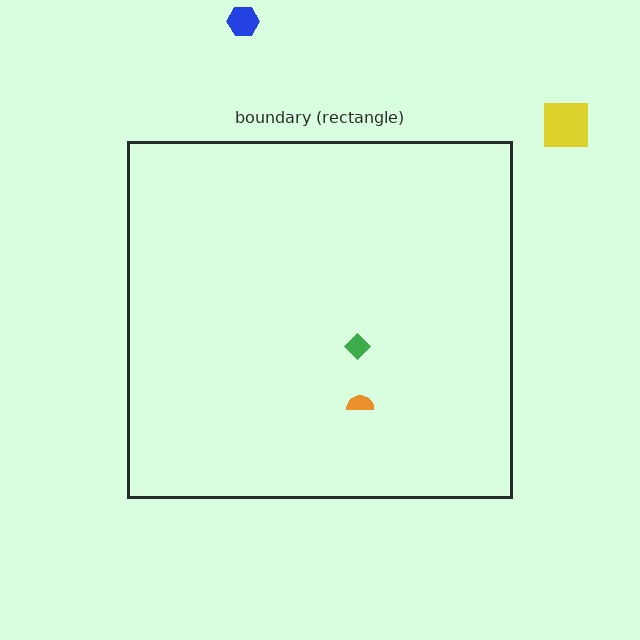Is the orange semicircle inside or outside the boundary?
Inside.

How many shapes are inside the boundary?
2 inside, 2 outside.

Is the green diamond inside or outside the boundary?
Inside.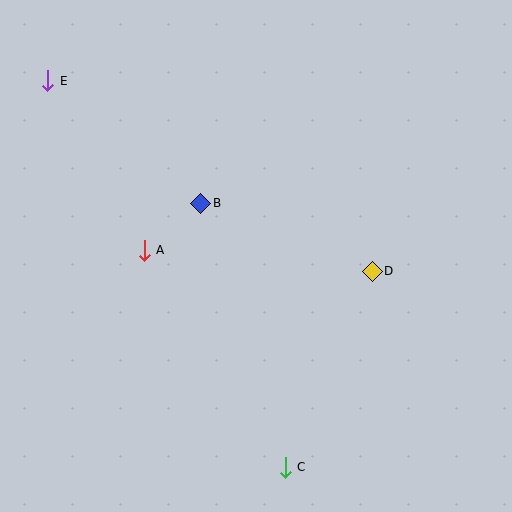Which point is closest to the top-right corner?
Point D is closest to the top-right corner.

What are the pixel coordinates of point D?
Point D is at (372, 271).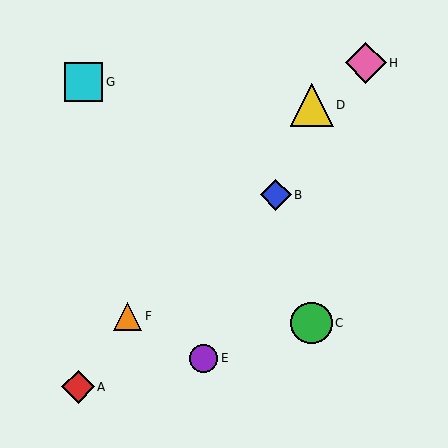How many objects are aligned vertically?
2 objects (C, D) are aligned vertically.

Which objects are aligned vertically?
Objects C, D are aligned vertically.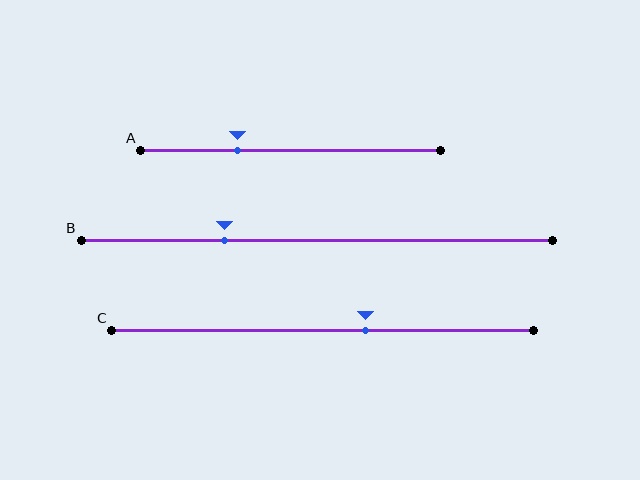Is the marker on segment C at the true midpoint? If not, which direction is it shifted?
No, the marker on segment C is shifted to the right by about 10% of the segment length.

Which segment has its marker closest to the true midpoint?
Segment C has its marker closest to the true midpoint.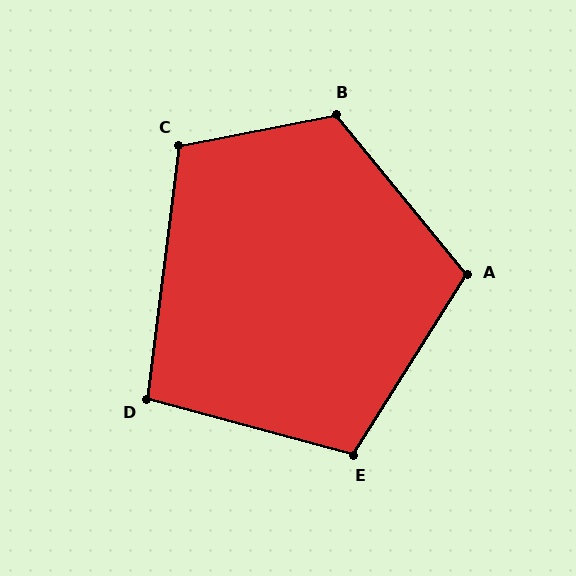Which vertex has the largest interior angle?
B, at approximately 118 degrees.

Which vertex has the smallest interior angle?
D, at approximately 98 degrees.